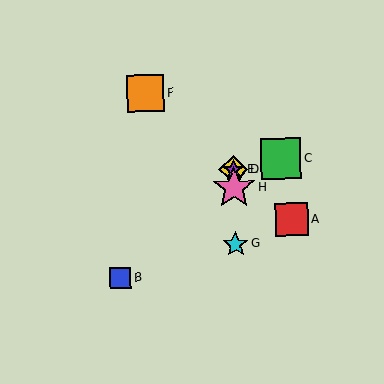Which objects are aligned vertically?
Objects D, E, G, H are aligned vertically.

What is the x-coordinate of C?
Object C is at x≈281.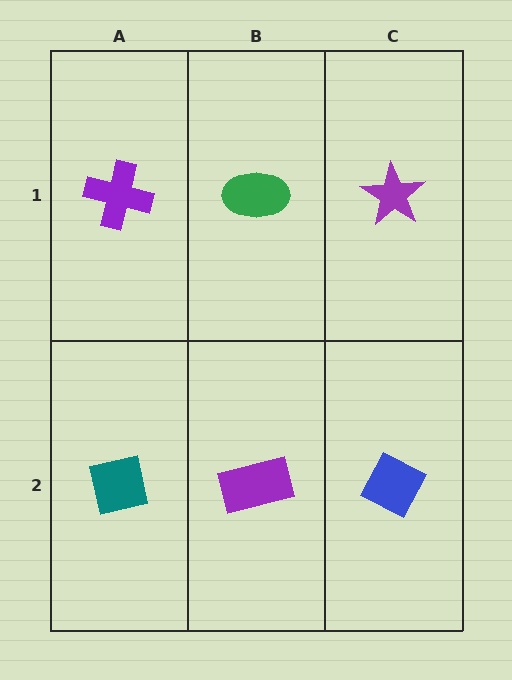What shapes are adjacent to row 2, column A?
A purple cross (row 1, column A), a purple rectangle (row 2, column B).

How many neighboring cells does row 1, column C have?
2.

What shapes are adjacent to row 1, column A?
A teal square (row 2, column A), a green ellipse (row 1, column B).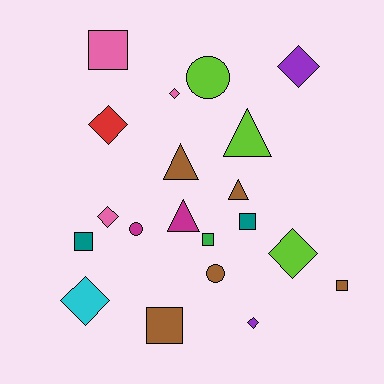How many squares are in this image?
There are 6 squares.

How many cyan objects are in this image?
There is 1 cyan object.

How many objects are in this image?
There are 20 objects.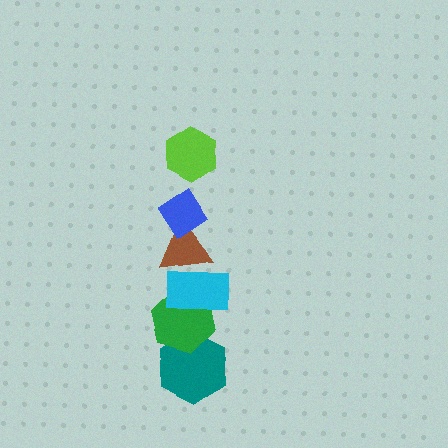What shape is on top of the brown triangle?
The blue diamond is on top of the brown triangle.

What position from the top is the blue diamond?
The blue diamond is 2nd from the top.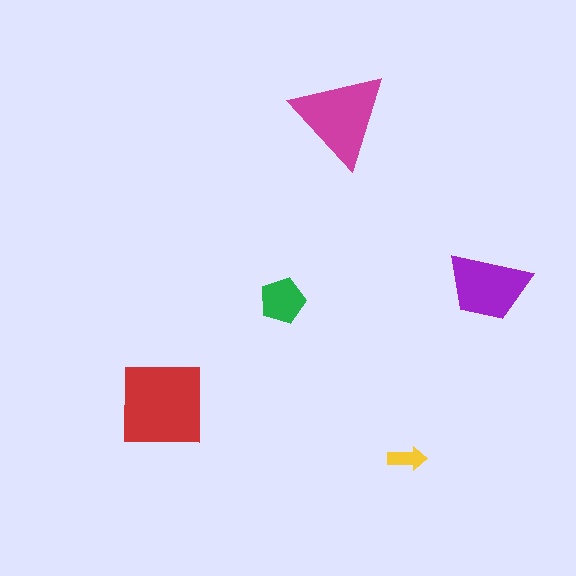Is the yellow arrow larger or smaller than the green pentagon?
Smaller.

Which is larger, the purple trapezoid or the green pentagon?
The purple trapezoid.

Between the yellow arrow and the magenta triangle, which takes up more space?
The magenta triangle.